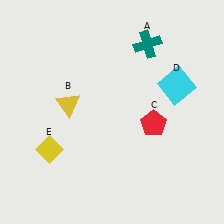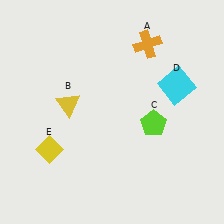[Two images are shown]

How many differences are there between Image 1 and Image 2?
There are 2 differences between the two images.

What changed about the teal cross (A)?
In Image 1, A is teal. In Image 2, it changed to orange.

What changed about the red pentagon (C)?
In Image 1, C is red. In Image 2, it changed to lime.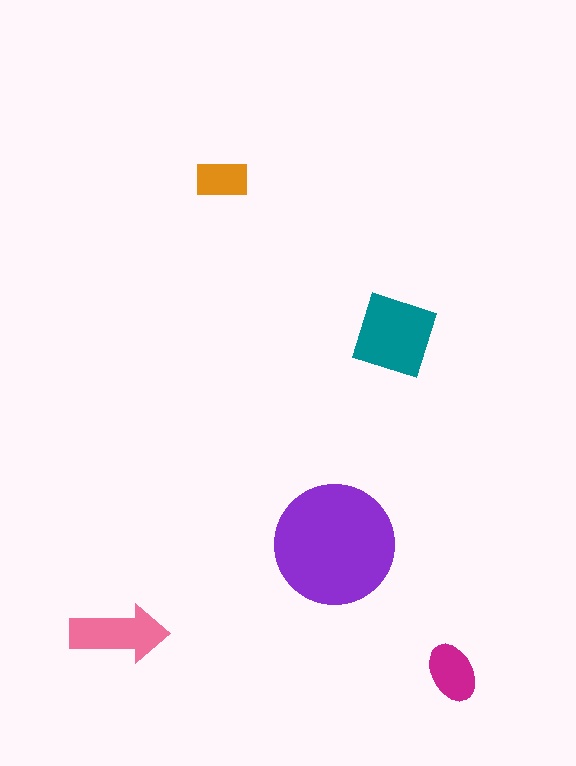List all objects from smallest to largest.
The orange rectangle, the magenta ellipse, the pink arrow, the teal diamond, the purple circle.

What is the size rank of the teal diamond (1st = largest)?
2nd.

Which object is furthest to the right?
The magenta ellipse is rightmost.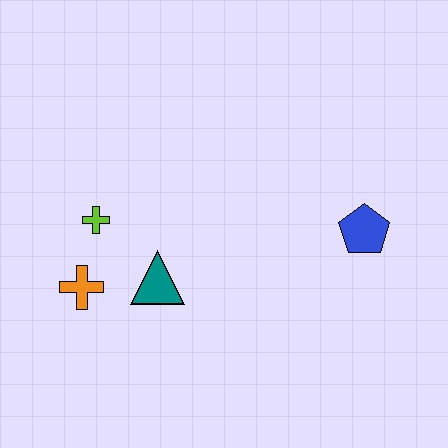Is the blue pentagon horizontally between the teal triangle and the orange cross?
No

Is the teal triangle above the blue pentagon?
No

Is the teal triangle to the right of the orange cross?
Yes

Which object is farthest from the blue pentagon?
The orange cross is farthest from the blue pentagon.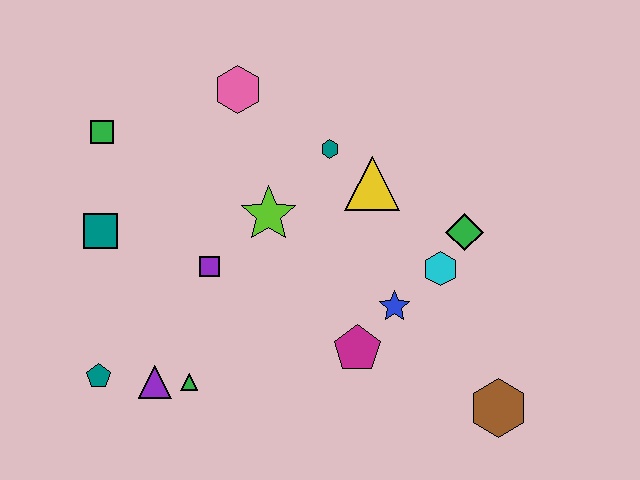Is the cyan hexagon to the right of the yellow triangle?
Yes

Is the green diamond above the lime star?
No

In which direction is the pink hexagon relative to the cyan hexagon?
The pink hexagon is to the left of the cyan hexagon.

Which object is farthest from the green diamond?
The teal pentagon is farthest from the green diamond.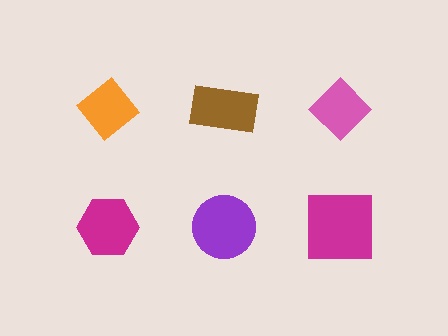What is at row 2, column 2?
A purple circle.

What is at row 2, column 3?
A magenta square.